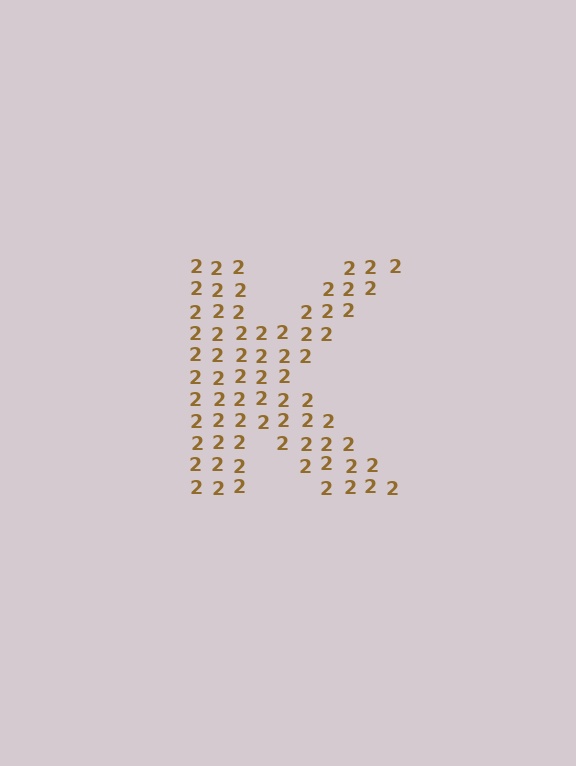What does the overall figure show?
The overall figure shows the letter K.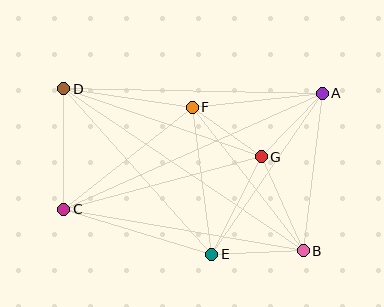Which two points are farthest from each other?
Points B and D are farthest from each other.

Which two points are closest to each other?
Points F and G are closest to each other.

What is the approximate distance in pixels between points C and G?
The distance between C and G is approximately 204 pixels.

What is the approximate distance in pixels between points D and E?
The distance between D and E is approximately 222 pixels.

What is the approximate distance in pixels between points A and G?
The distance between A and G is approximately 88 pixels.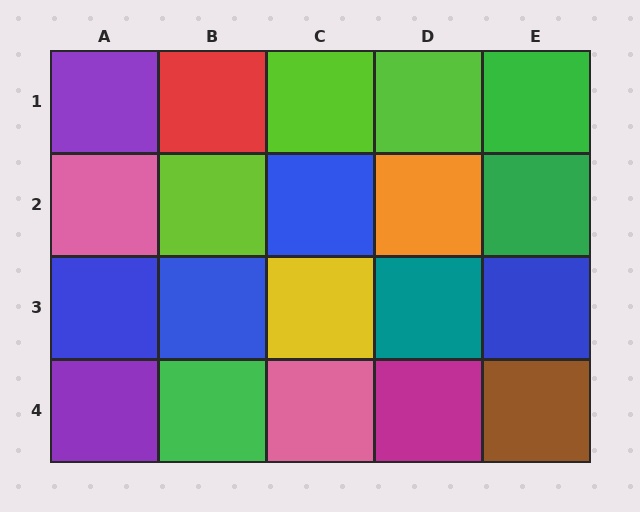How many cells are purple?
2 cells are purple.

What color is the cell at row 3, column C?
Yellow.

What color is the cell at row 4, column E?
Brown.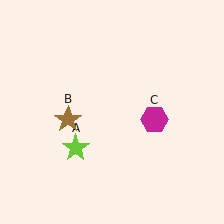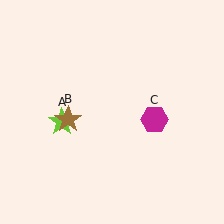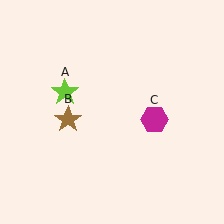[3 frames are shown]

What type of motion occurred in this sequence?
The lime star (object A) rotated clockwise around the center of the scene.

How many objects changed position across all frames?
1 object changed position: lime star (object A).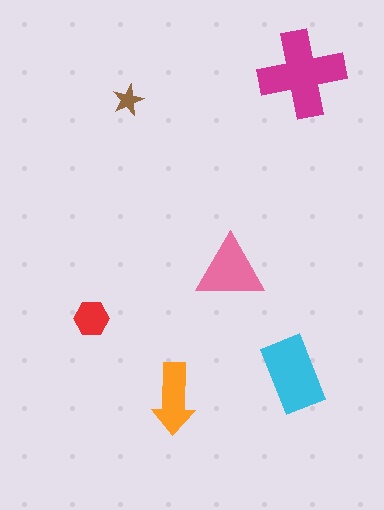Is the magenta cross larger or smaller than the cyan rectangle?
Larger.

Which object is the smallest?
The brown star.